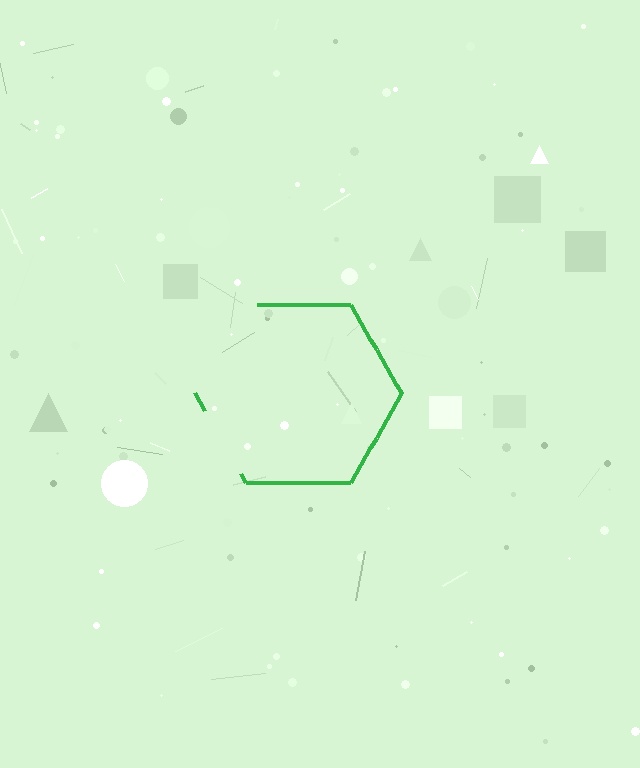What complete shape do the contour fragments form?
The contour fragments form a hexagon.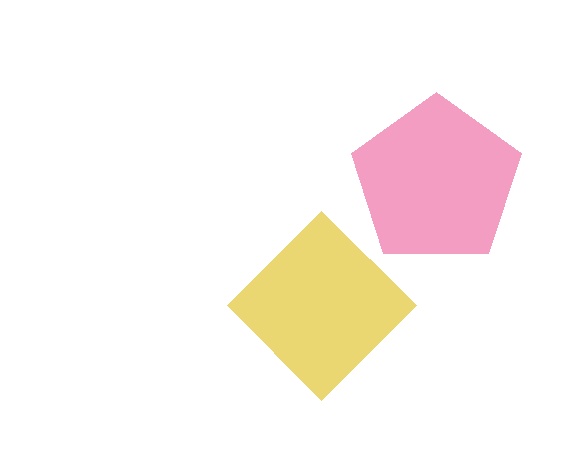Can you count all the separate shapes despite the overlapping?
Yes, there are 2 separate shapes.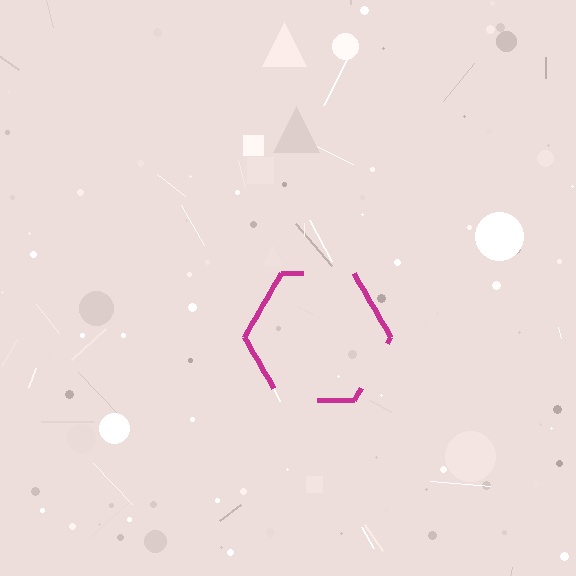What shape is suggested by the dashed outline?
The dashed outline suggests a hexagon.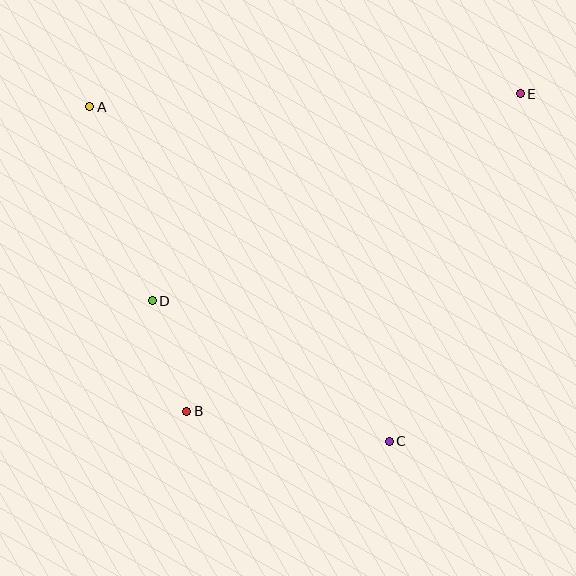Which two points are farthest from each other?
Points B and E are farthest from each other.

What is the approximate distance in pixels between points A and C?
The distance between A and C is approximately 449 pixels.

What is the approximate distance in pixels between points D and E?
The distance between D and E is approximately 422 pixels.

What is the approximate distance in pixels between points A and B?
The distance between A and B is approximately 320 pixels.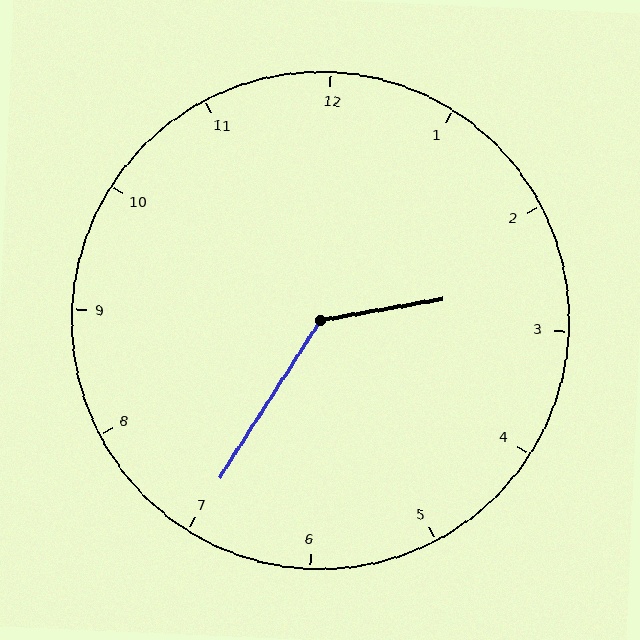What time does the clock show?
2:35.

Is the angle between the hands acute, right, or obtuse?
It is obtuse.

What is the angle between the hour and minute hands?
Approximately 132 degrees.